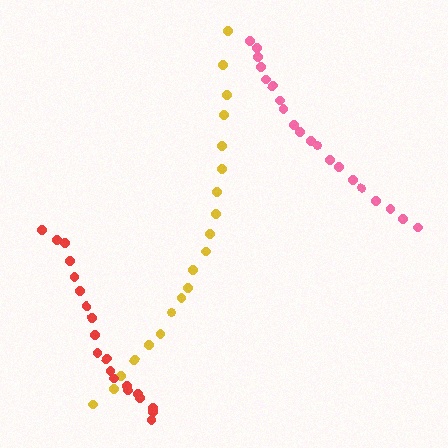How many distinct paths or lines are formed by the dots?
There are 3 distinct paths.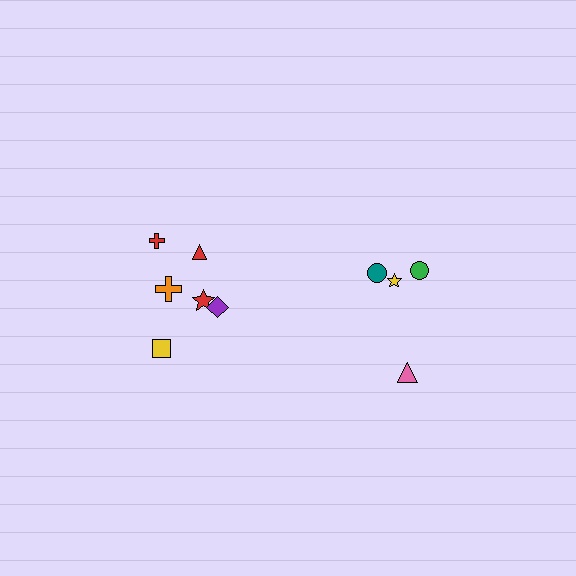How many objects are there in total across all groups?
There are 10 objects.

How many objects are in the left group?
There are 6 objects.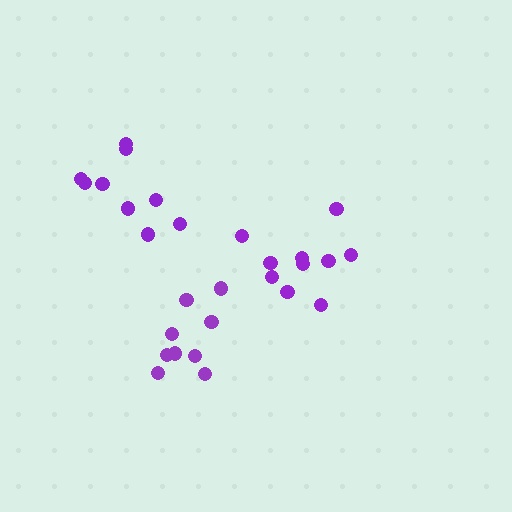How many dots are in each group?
Group 1: 9 dots, Group 2: 9 dots, Group 3: 10 dots (28 total).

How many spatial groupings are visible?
There are 3 spatial groupings.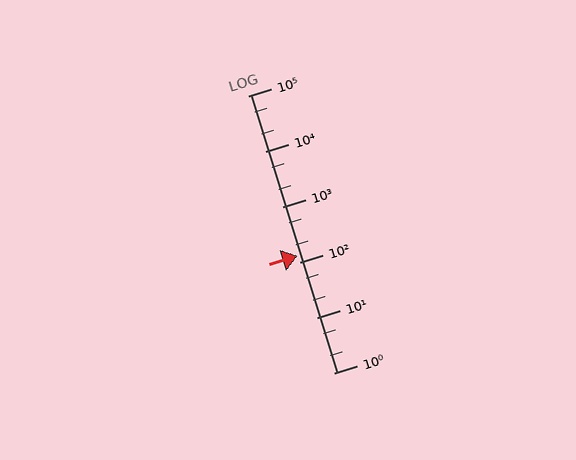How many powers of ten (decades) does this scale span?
The scale spans 5 decades, from 1 to 100000.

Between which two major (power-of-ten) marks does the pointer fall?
The pointer is between 100 and 1000.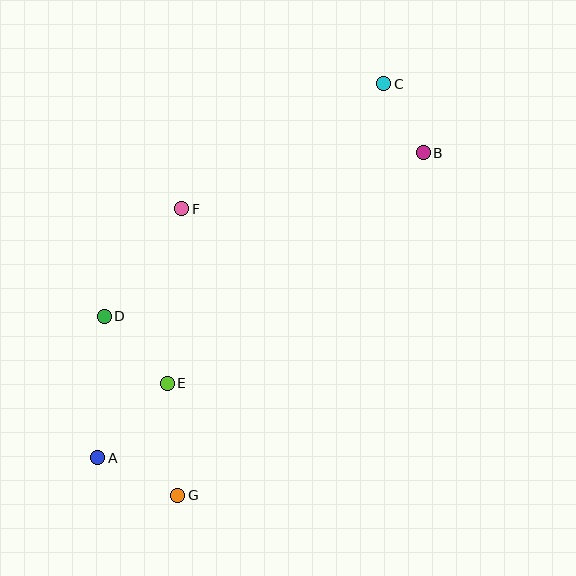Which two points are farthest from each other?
Points A and C are farthest from each other.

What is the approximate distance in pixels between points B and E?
The distance between B and E is approximately 344 pixels.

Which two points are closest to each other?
Points B and C are closest to each other.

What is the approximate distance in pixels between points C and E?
The distance between C and E is approximately 370 pixels.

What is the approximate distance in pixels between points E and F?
The distance between E and F is approximately 175 pixels.